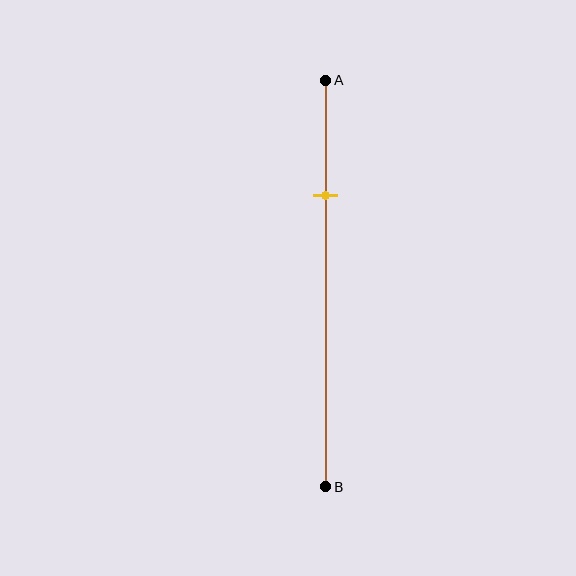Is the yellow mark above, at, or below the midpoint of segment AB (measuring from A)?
The yellow mark is above the midpoint of segment AB.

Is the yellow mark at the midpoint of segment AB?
No, the mark is at about 30% from A, not at the 50% midpoint.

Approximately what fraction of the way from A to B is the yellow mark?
The yellow mark is approximately 30% of the way from A to B.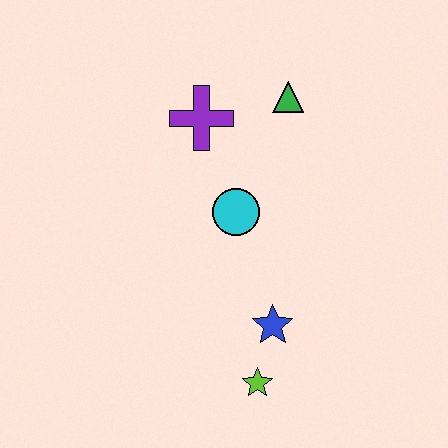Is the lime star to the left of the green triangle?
Yes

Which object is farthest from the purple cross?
The lime star is farthest from the purple cross.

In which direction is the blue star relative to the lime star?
The blue star is above the lime star.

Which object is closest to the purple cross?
The green triangle is closest to the purple cross.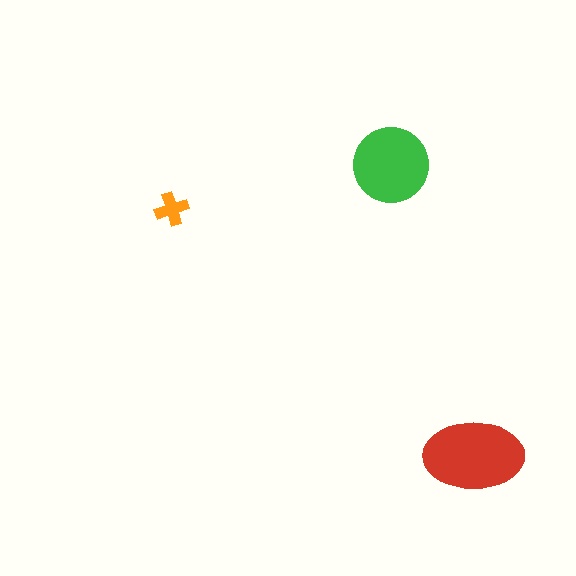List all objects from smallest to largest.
The orange cross, the green circle, the red ellipse.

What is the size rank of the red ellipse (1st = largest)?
1st.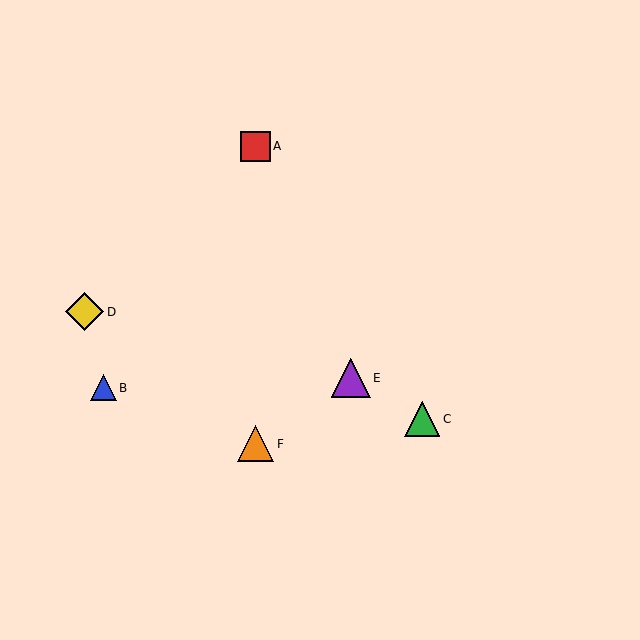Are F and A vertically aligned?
Yes, both are at x≈255.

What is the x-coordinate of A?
Object A is at x≈255.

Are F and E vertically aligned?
No, F is at x≈255 and E is at x≈351.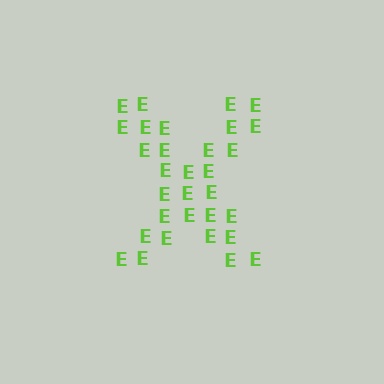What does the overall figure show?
The overall figure shows the letter X.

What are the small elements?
The small elements are letter E's.